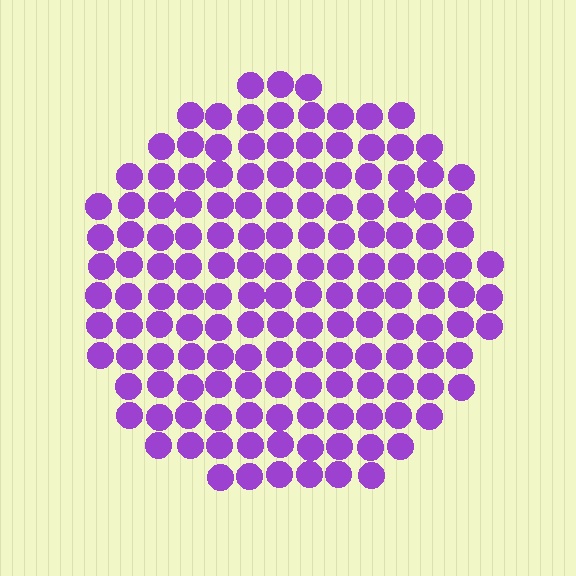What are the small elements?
The small elements are circles.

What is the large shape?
The large shape is a circle.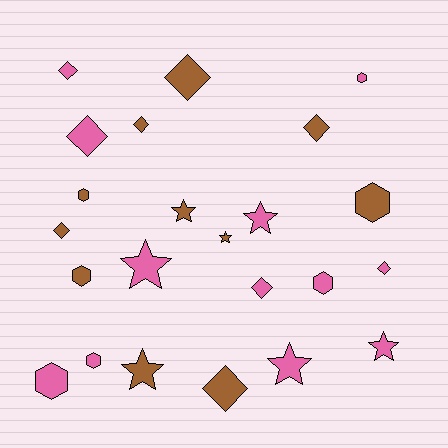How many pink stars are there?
There are 4 pink stars.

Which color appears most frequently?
Pink, with 12 objects.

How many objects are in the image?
There are 23 objects.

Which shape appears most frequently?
Diamond, with 9 objects.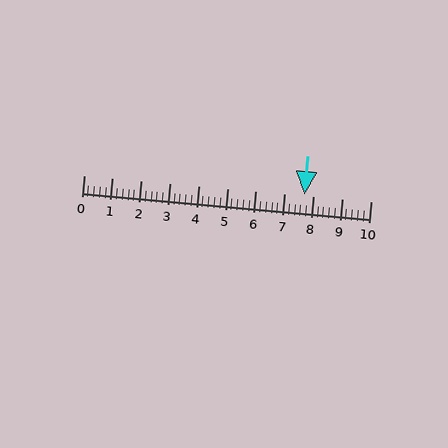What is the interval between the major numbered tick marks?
The major tick marks are spaced 1 units apart.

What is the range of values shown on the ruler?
The ruler shows values from 0 to 10.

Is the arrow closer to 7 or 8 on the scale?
The arrow is closer to 8.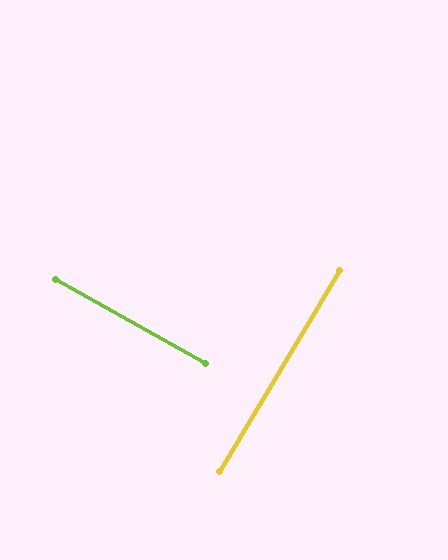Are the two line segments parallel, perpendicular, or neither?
Perpendicular — they meet at approximately 88°.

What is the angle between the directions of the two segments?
Approximately 88 degrees.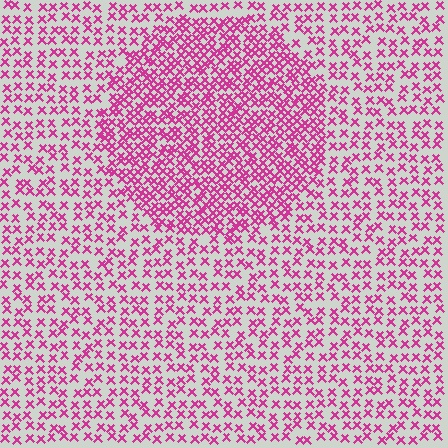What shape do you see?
I see a circle.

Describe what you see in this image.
The image contains small magenta elements arranged at two different densities. A circle-shaped region is visible where the elements are more densely packed than the surrounding area.